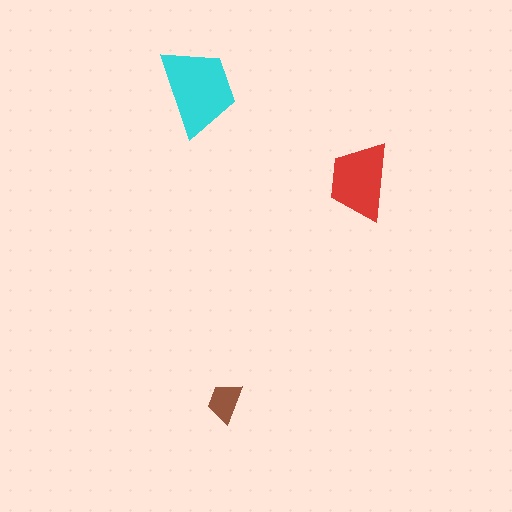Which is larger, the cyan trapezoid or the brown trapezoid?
The cyan one.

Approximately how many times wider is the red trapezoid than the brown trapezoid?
About 2 times wider.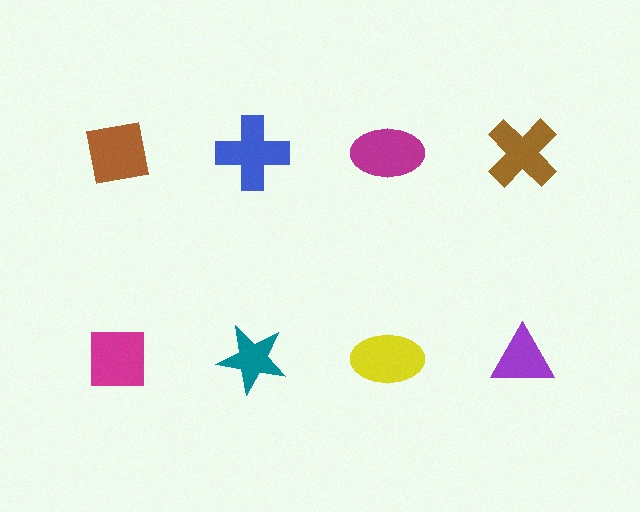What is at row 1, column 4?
A brown cross.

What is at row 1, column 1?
A brown square.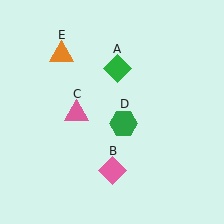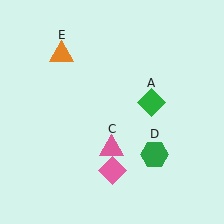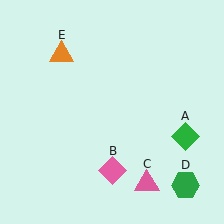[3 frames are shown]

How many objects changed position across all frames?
3 objects changed position: green diamond (object A), pink triangle (object C), green hexagon (object D).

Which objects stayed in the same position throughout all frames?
Pink diamond (object B) and orange triangle (object E) remained stationary.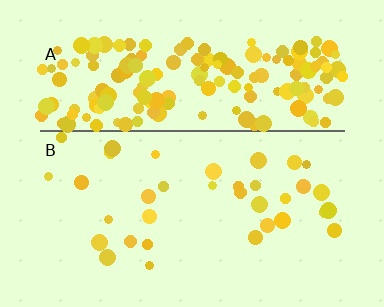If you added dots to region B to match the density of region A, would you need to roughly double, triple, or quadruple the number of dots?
Approximately quadruple.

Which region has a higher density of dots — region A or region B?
A (the top).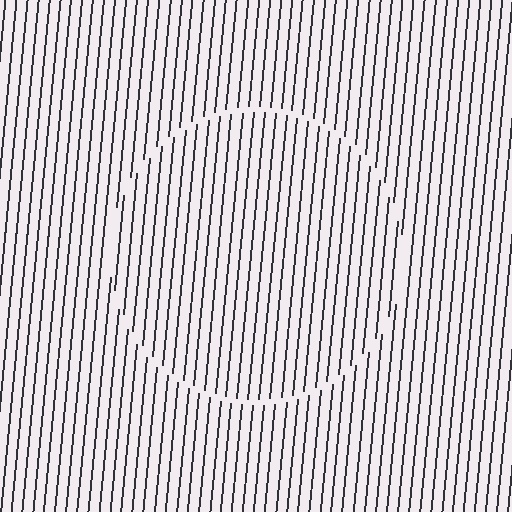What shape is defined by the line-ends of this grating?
An illusory circle. The interior of the shape contains the same grating, shifted by half a period — the contour is defined by the phase discontinuity where line-ends from the inner and outer gratings abut.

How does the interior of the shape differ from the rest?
The interior of the shape contains the same grating, shifted by half a period — the contour is defined by the phase discontinuity where line-ends from the inner and outer gratings abut.